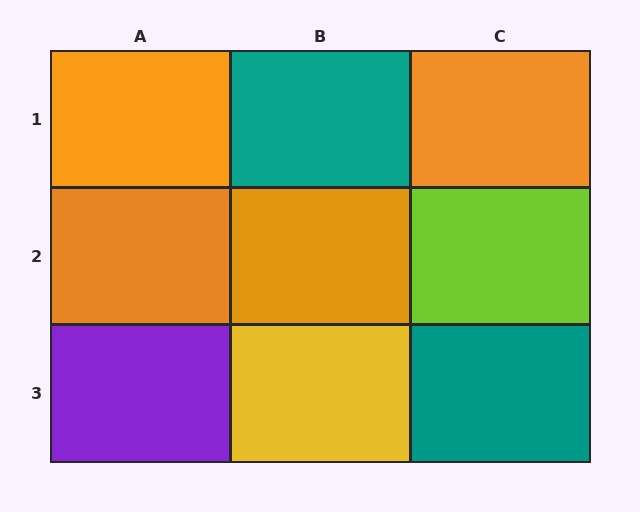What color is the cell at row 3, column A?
Purple.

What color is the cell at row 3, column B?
Yellow.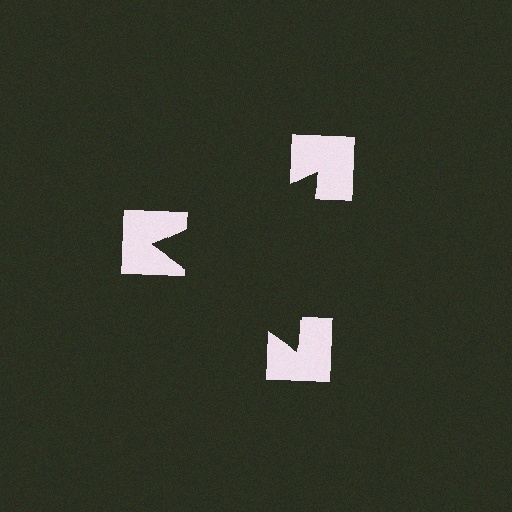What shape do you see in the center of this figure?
An illusory triangle — its edges are inferred from the aligned wedge cuts in the notched squares, not physically drawn.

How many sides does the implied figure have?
3 sides.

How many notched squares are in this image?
There are 3 — one at each vertex of the illusory triangle.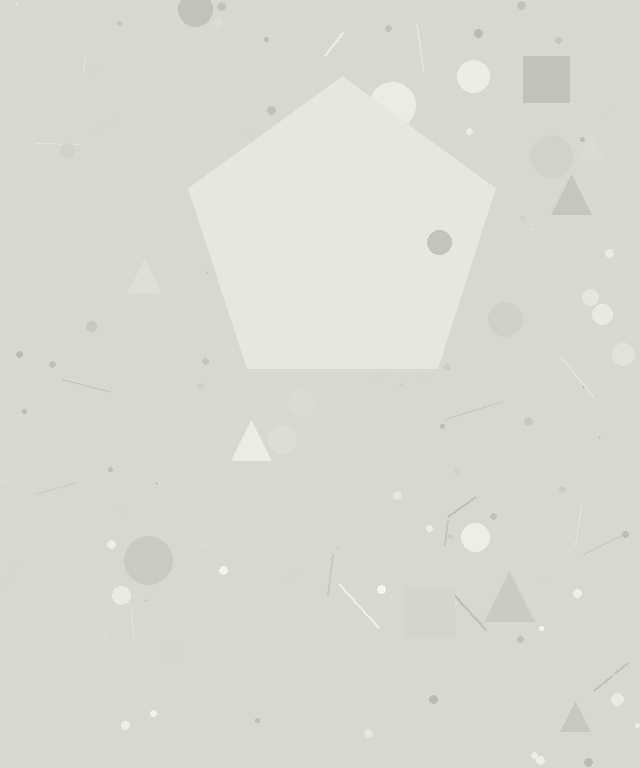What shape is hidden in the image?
A pentagon is hidden in the image.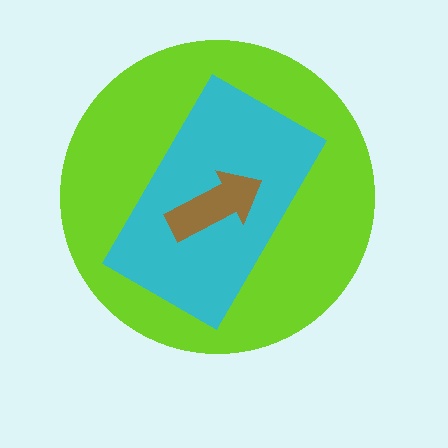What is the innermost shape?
The brown arrow.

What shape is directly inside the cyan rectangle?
The brown arrow.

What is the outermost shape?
The lime circle.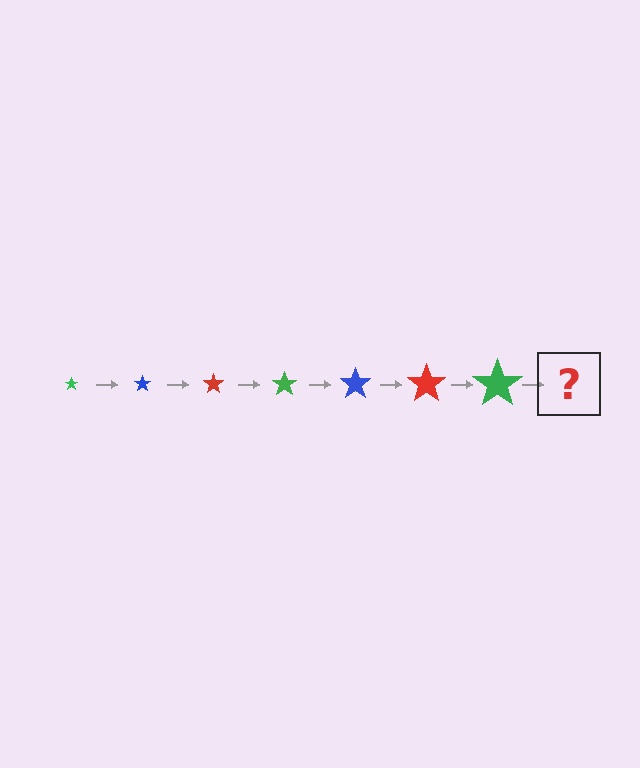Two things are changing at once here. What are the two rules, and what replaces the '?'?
The two rules are that the star grows larger each step and the color cycles through green, blue, and red. The '?' should be a blue star, larger than the previous one.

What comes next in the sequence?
The next element should be a blue star, larger than the previous one.